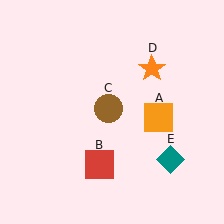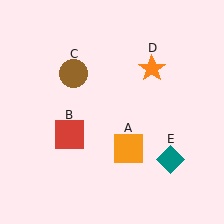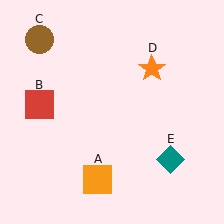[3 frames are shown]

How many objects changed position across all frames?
3 objects changed position: orange square (object A), red square (object B), brown circle (object C).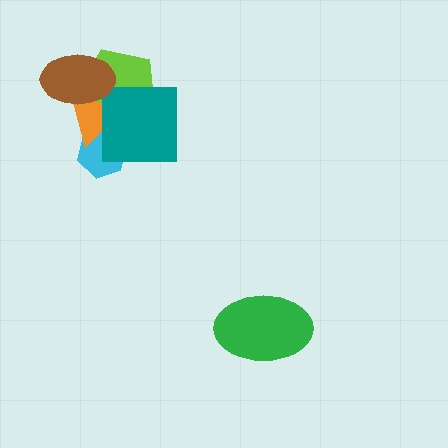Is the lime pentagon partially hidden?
Yes, it is partially covered by another shape.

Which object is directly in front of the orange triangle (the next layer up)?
The teal square is directly in front of the orange triangle.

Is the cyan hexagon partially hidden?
Yes, it is partially covered by another shape.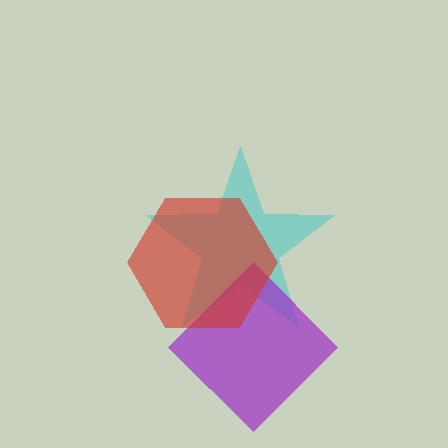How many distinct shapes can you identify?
There are 3 distinct shapes: a cyan star, a purple diamond, a red hexagon.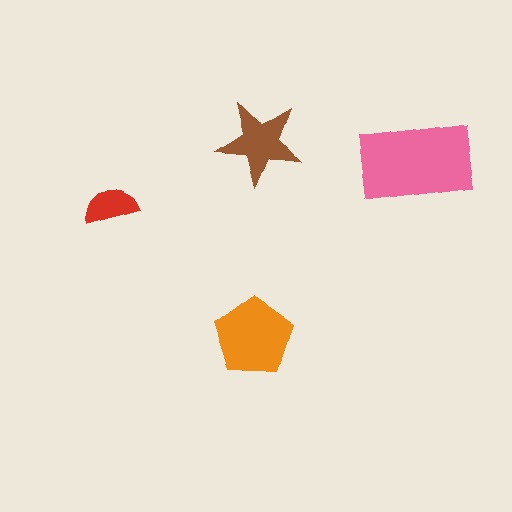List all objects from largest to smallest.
The pink rectangle, the orange pentagon, the brown star, the red semicircle.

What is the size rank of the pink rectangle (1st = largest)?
1st.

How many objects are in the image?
There are 4 objects in the image.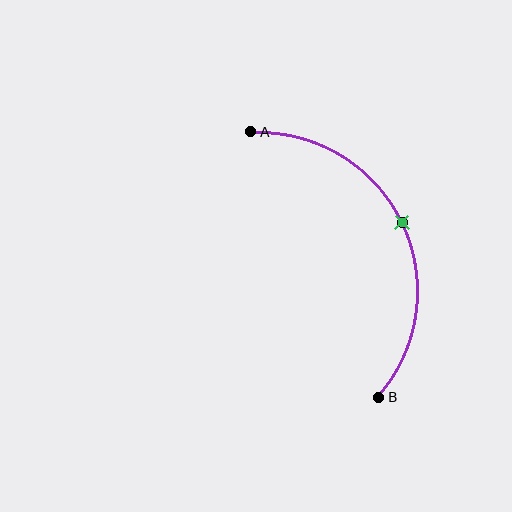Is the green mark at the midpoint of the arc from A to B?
Yes. The green mark lies on the arc at equal arc-length from both A and B — it is the arc midpoint.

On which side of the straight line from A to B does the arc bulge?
The arc bulges to the right of the straight line connecting A and B.